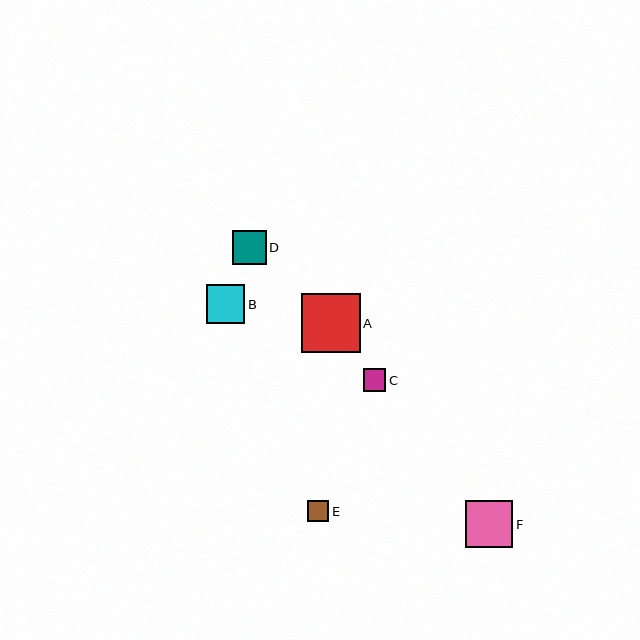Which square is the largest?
Square A is the largest with a size of approximately 59 pixels.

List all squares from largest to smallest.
From largest to smallest: A, F, B, D, C, E.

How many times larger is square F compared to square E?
Square F is approximately 2.3 times the size of square E.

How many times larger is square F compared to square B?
Square F is approximately 1.2 times the size of square B.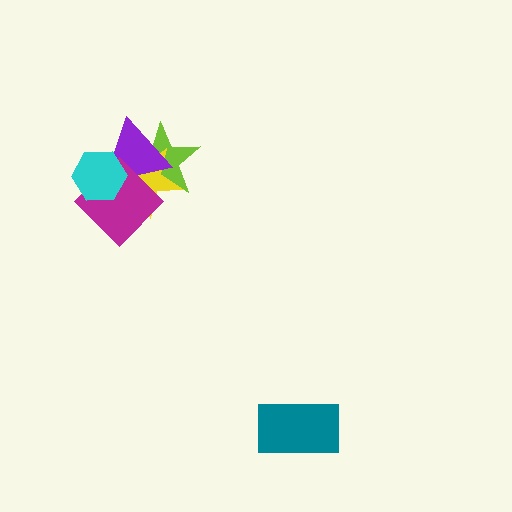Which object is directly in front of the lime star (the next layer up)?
The yellow star is directly in front of the lime star.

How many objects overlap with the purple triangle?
4 objects overlap with the purple triangle.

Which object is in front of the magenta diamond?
The cyan hexagon is in front of the magenta diamond.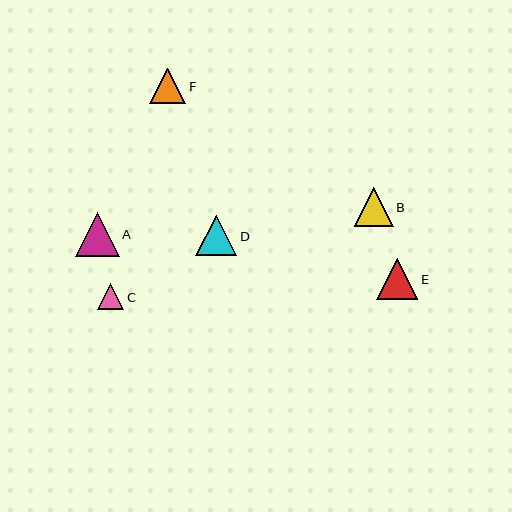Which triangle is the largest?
Triangle A is the largest with a size of approximately 44 pixels.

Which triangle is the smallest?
Triangle C is the smallest with a size of approximately 27 pixels.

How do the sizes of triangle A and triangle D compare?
Triangle A and triangle D are approximately the same size.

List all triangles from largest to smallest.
From largest to smallest: A, E, D, B, F, C.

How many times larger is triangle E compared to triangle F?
Triangle E is approximately 1.1 times the size of triangle F.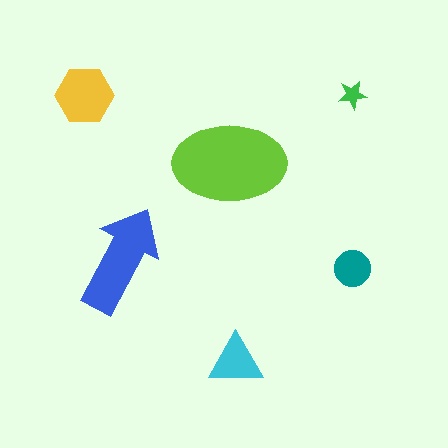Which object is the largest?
The lime ellipse.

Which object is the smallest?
The green star.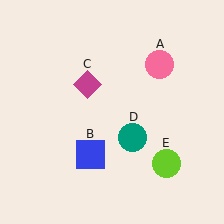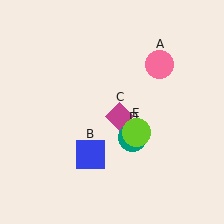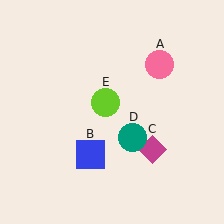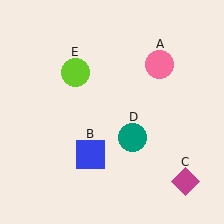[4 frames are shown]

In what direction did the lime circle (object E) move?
The lime circle (object E) moved up and to the left.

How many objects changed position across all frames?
2 objects changed position: magenta diamond (object C), lime circle (object E).